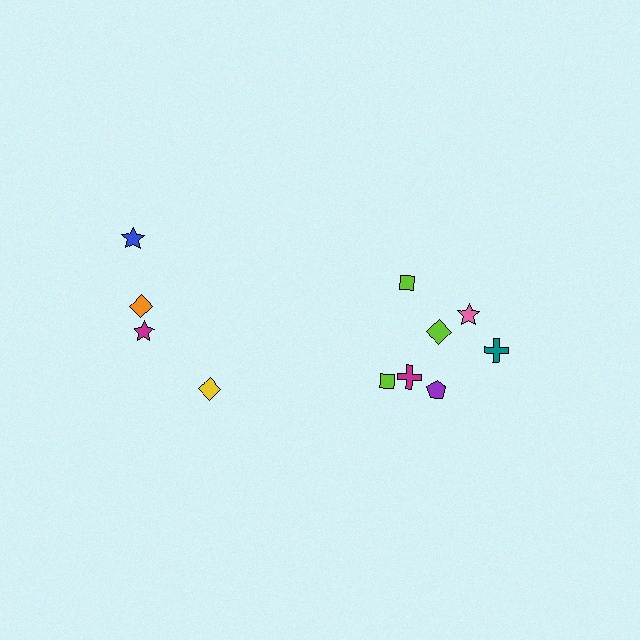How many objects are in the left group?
There are 4 objects.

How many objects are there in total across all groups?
There are 11 objects.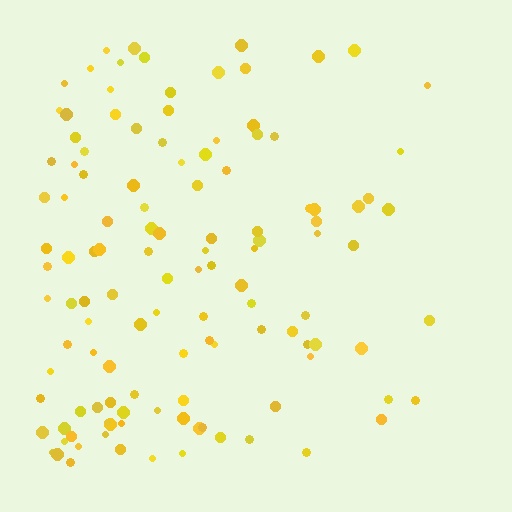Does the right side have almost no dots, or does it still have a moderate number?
Still a moderate number, just noticeably fewer than the left.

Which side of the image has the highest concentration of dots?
The left.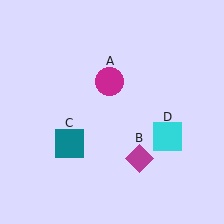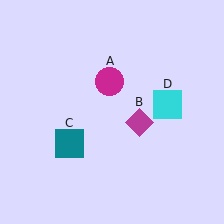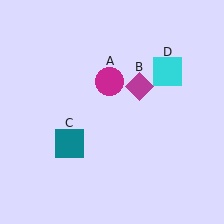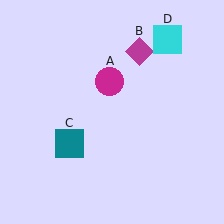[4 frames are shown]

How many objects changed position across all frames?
2 objects changed position: magenta diamond (object B), cyan square (object D).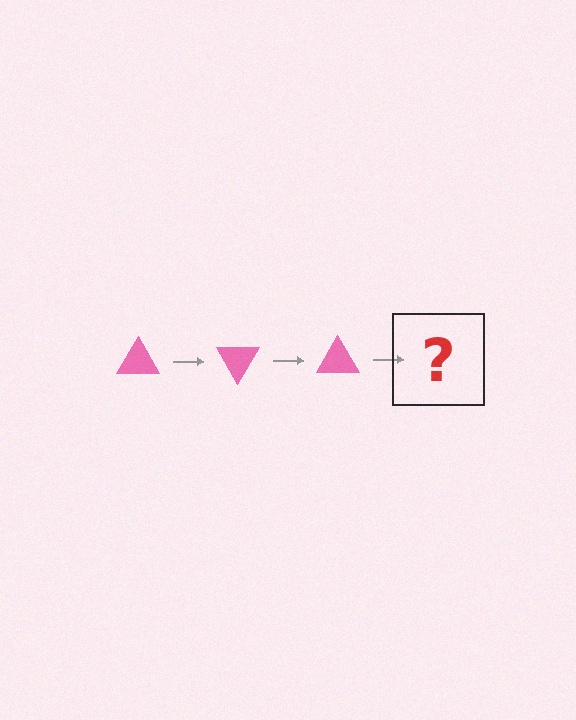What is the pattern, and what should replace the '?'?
The pattern is that the triangle rotates 60 degrees each step. The '?' should be a pink triangle rotated 180 degrees.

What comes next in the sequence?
The next element should be a pink triangle rotated 180 degrees.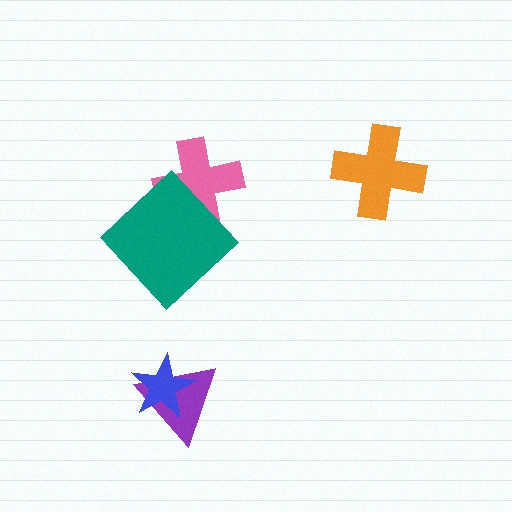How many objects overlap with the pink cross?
1 object overlaps with the pink cross.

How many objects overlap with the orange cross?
0 objects overlap with the orange cross.